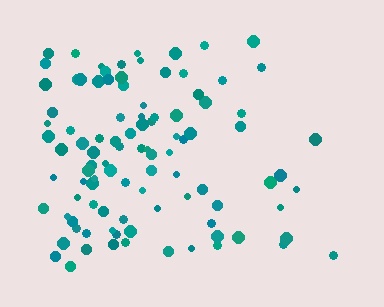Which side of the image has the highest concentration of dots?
The left.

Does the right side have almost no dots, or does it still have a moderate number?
Still a moderate number, just noticeably fewer than the left.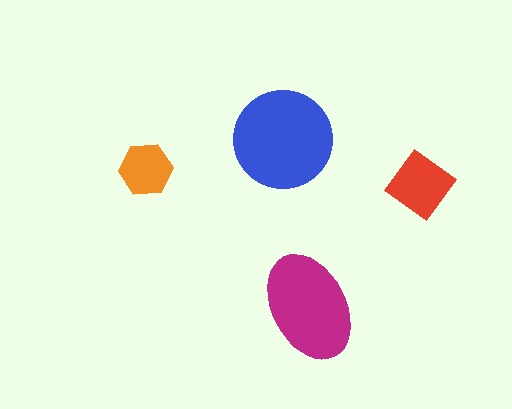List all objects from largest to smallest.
The blue circle, the magenta ellipse, the red diamond, the orange hexagon.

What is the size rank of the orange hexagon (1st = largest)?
4th.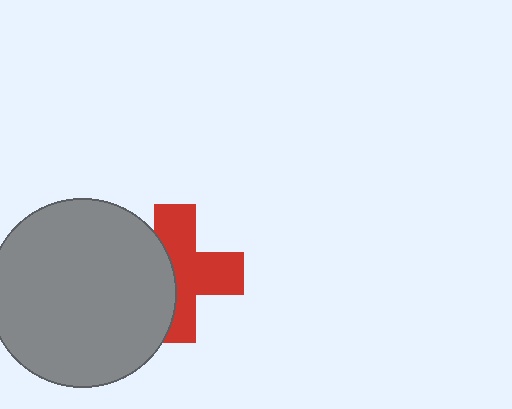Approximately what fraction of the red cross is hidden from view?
Roughly 40% of the red cross is hidden behind the gray circle.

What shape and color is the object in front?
The object in front is a gray circle.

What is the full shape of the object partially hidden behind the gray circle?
The partially hidden object is a red cross.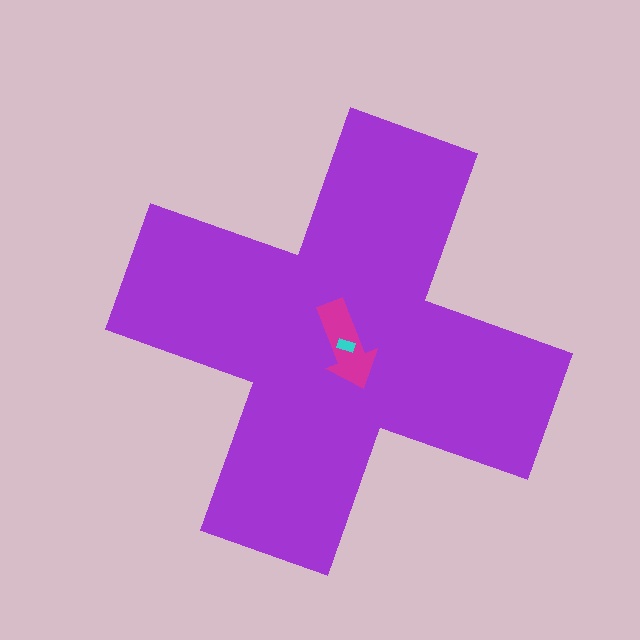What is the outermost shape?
The purple cross.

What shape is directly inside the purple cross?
The magenta arrow.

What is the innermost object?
The cyan rectangle.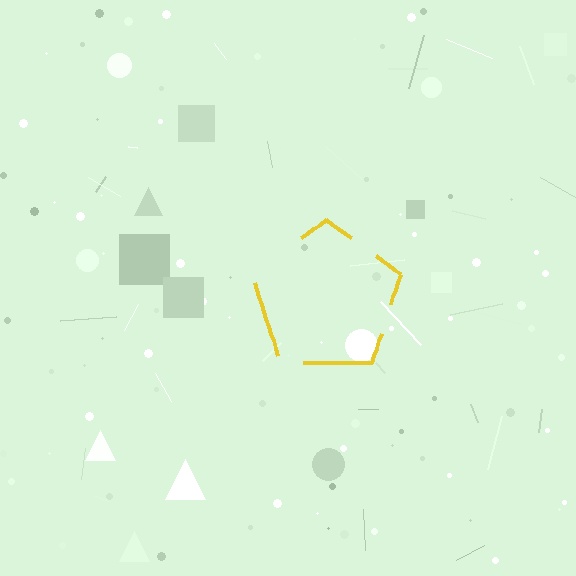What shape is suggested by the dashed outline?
The dashed outline suggests a pentagon.